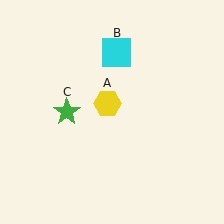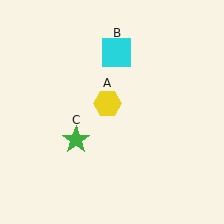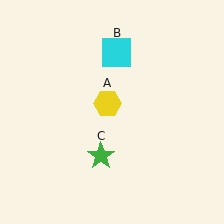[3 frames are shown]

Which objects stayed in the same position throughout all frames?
Yellow hexagon (object A) and cyan square (object B) remained stationary.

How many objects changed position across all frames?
1 object changed position: green star (object C).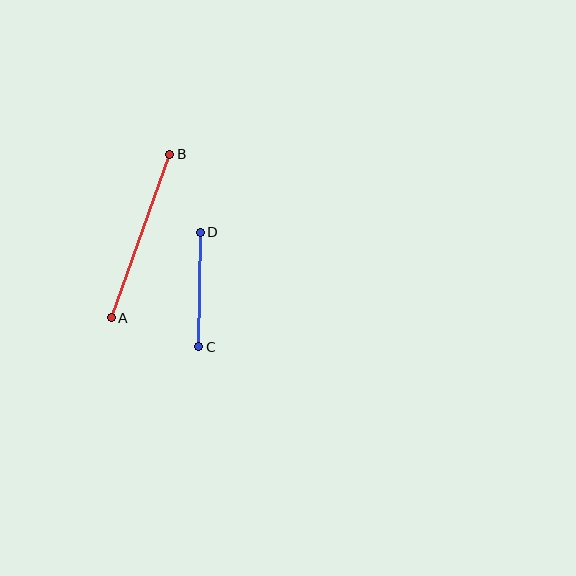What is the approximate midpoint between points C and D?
The midpoint is at approximately (199, 289) pixels.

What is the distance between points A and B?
The distance is approximately 174 pixels.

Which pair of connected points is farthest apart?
Points A and B are farthest apart.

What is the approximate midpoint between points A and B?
The midpoint is at approximately (140, 236) pixels.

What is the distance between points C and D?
The distance is approximately 114 pixels.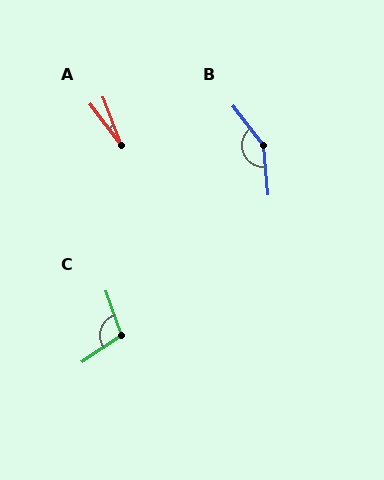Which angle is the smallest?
A, at approximately 17 degrees.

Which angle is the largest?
B, at approximately 147 degrees.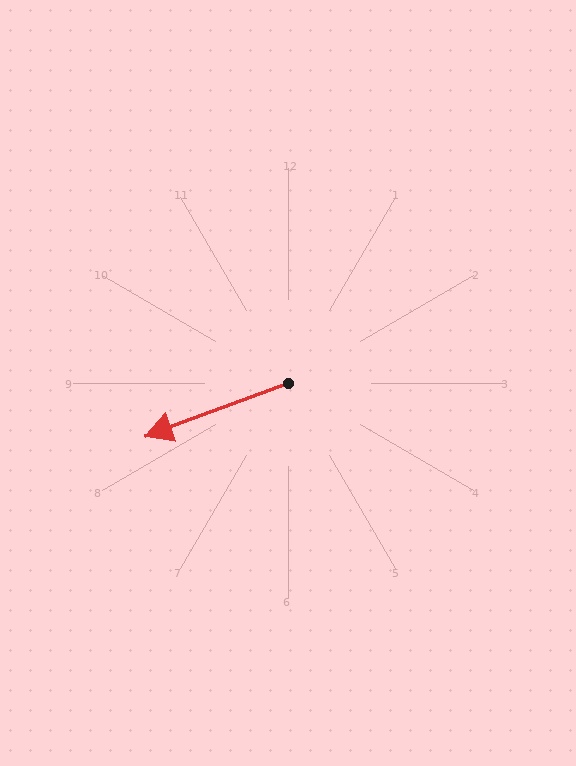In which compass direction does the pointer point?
West.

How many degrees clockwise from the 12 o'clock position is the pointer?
Approximately 249 degrees.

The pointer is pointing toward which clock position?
Roughly 8 o'clock.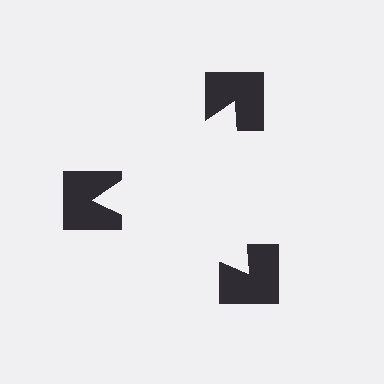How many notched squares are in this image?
There are 3 — one at each vertex of the illusory triangle.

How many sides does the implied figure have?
3 sides.